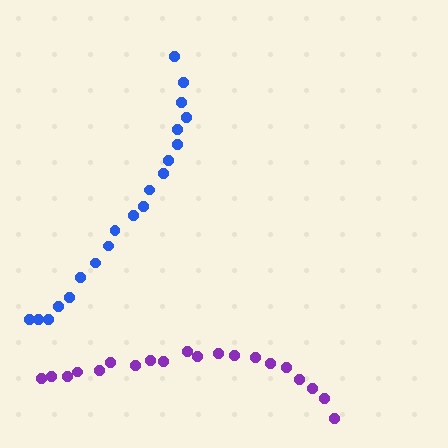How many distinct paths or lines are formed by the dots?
There are 2 distinct paths.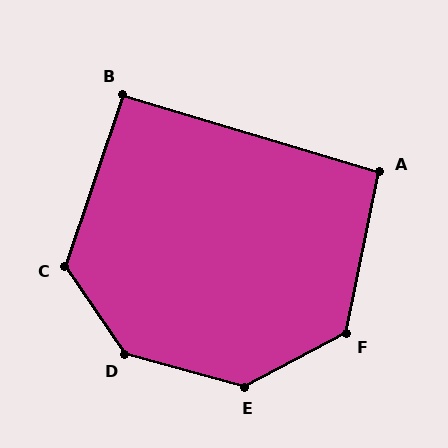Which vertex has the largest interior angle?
D, at approximately 139 degrees.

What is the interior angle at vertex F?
Approximately 129 degrees (obtuse).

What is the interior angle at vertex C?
Approximately 128 degrees (obtuse).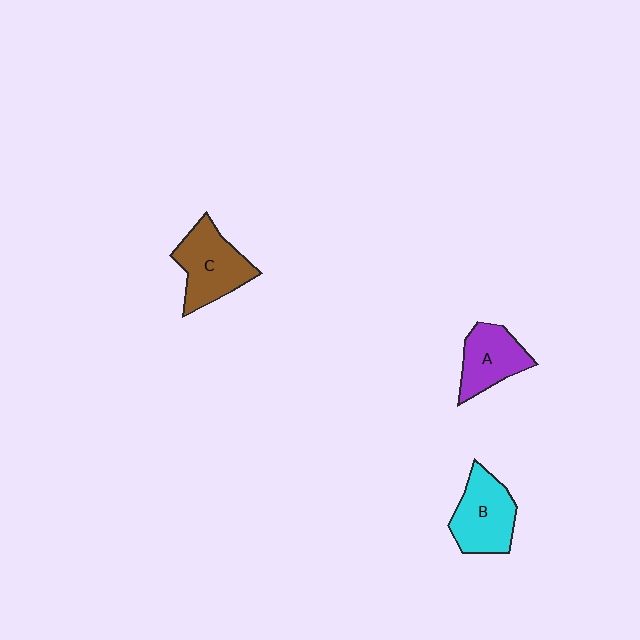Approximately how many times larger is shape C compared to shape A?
Approximately 1.2 times.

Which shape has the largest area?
Shape C (brown).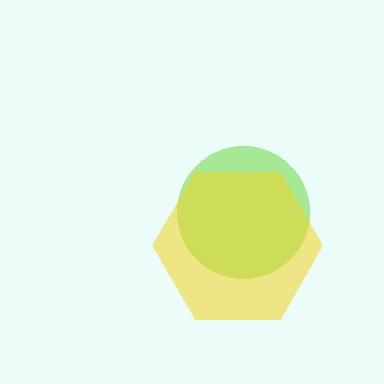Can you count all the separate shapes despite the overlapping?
Yes, there are 2 separate shapes.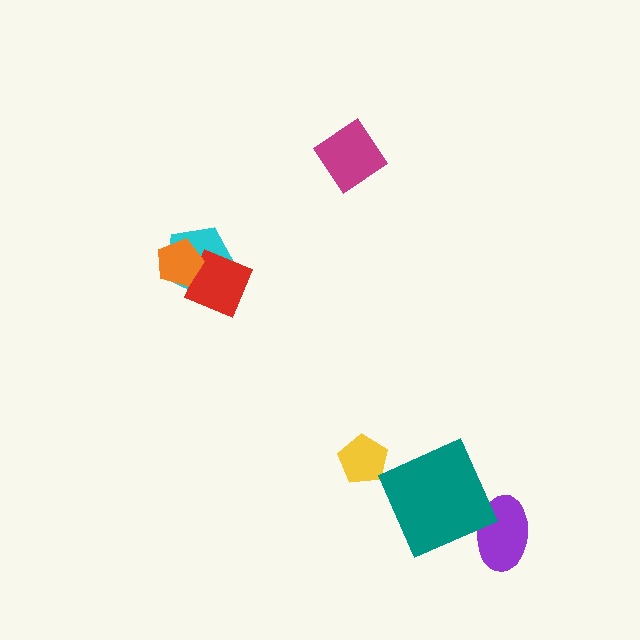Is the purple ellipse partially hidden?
Yes, it is partially covered by another shape.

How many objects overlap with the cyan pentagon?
2 objects overlap with the cyan pentagon.